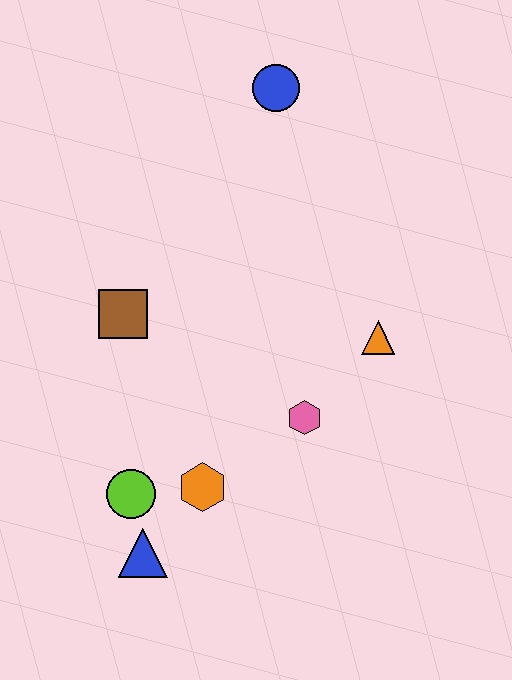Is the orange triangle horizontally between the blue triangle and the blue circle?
No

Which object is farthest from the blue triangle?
The blue circle is farthest from the blue triangle.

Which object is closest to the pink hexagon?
The orange triangle is closest to the pink hexagon.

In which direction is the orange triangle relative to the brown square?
The orange triangle is to the right of the brown square.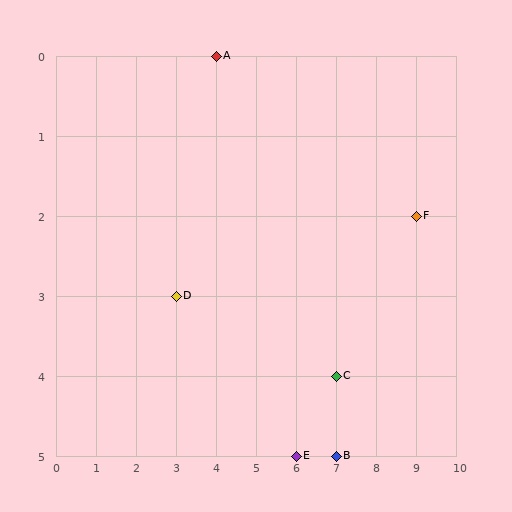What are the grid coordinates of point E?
Point E is at grid coordinates (6, 5).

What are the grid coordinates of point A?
Point A is at grid coordinates (4, 0).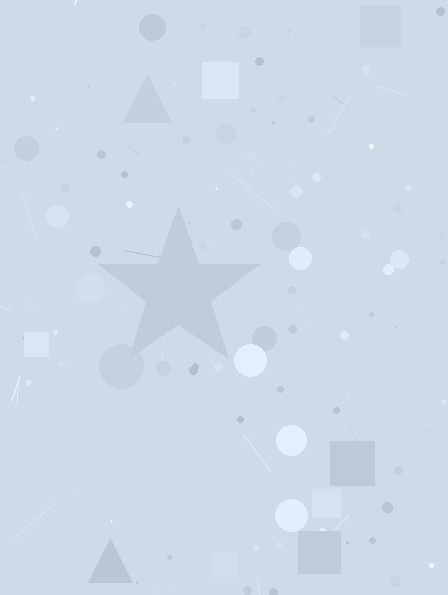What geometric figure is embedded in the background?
A star is embedded in the background.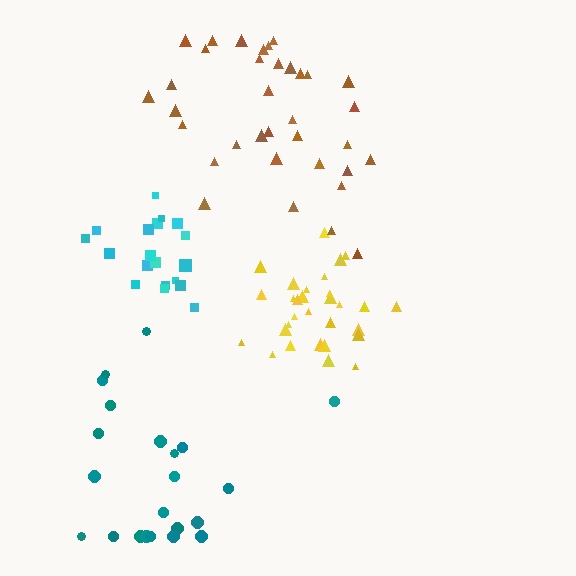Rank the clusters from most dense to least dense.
yellow, cyan, brown, teal.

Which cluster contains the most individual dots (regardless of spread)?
Brown (35).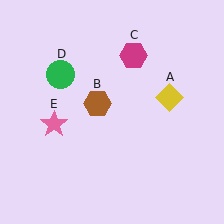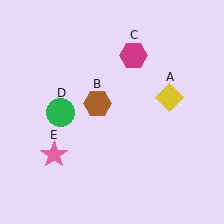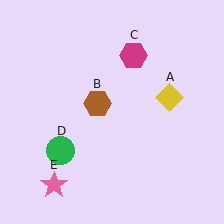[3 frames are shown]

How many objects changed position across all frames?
2 objects changed position: green circle (object D), pink star (object E).